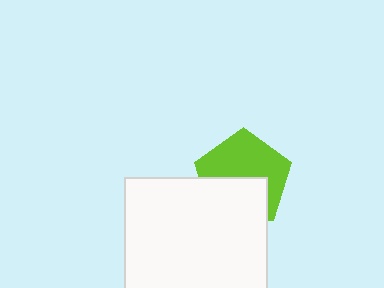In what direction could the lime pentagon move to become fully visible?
The lime pentagon could move up. That would shift it out from behind the white rectangle entirely.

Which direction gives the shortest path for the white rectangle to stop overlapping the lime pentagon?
Moving down gives the shortest separation.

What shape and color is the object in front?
The object in front is a white rectangle.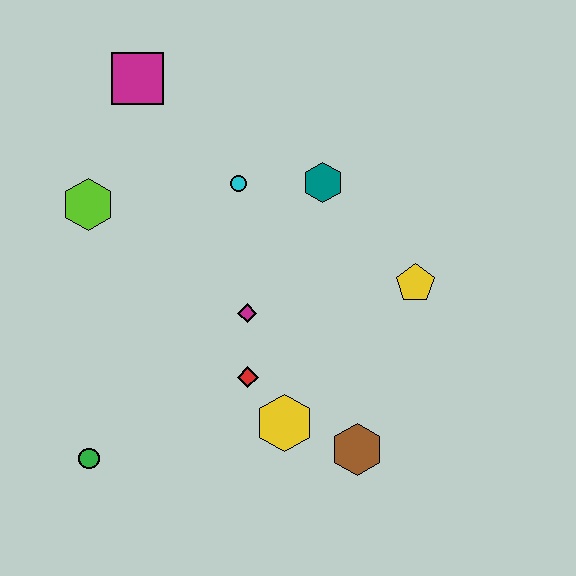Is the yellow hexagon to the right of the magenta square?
Yes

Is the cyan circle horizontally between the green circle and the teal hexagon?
Yes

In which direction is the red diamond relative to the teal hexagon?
The red diamond is below the teal hexagon.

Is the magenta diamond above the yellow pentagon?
No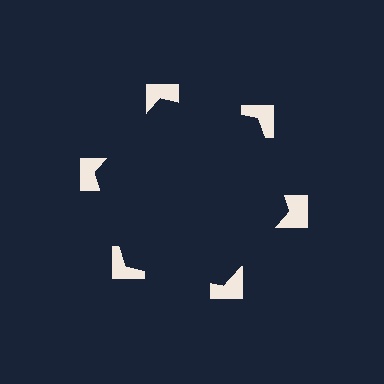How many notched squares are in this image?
There are 6 — one at each vertex of the illusory hexagon.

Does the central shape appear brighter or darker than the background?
It typically appears slightly darker than the background, even though no actual brightness change is drawn.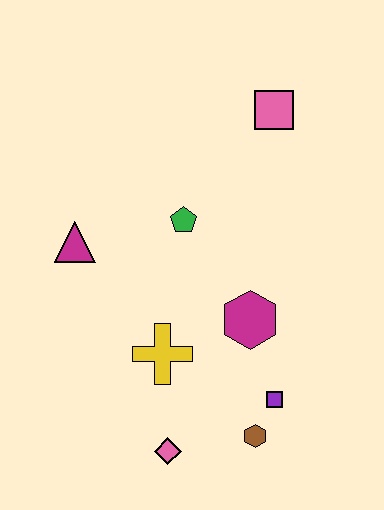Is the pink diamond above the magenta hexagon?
No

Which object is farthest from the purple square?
The pink square is farthest from the purple square.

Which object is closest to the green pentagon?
The magenta triangle is closest to the green pentagon.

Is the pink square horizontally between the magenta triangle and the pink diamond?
No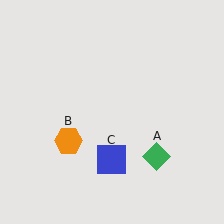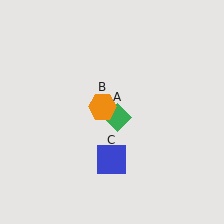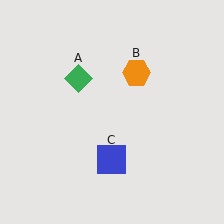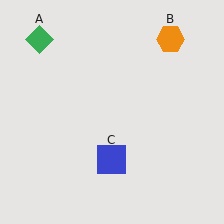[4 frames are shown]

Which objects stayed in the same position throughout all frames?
Blue square (object C) remained stationary.